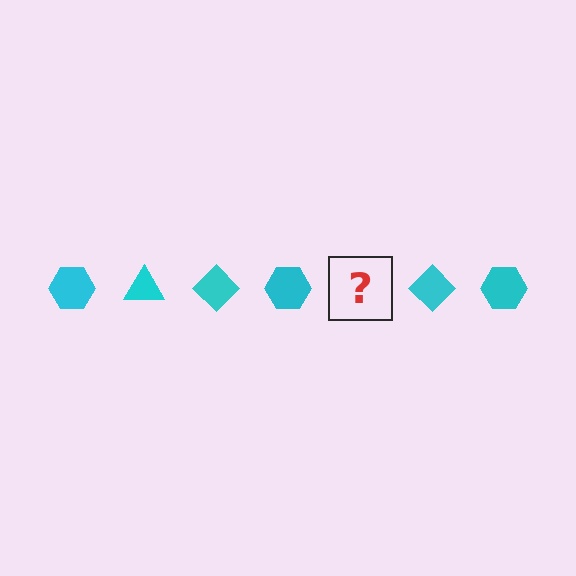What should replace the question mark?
The question mark should be replaced with a cyan triangle.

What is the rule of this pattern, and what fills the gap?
The rule is that the pattern cycles through hexagon, triangle, diamond shapes in cyan. The gap should be filled with a cyan triangle.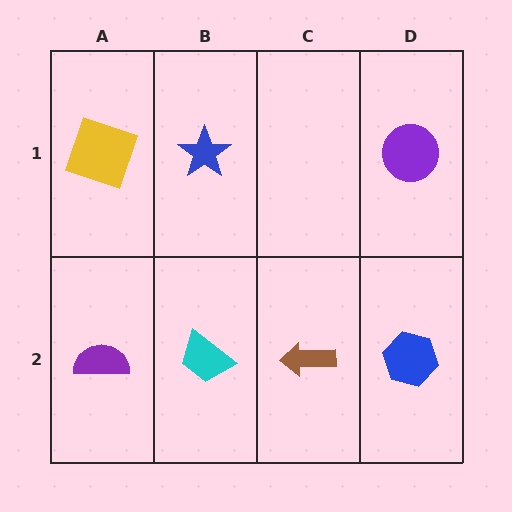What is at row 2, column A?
A purple semicircle.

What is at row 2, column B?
A cyan trapezoid.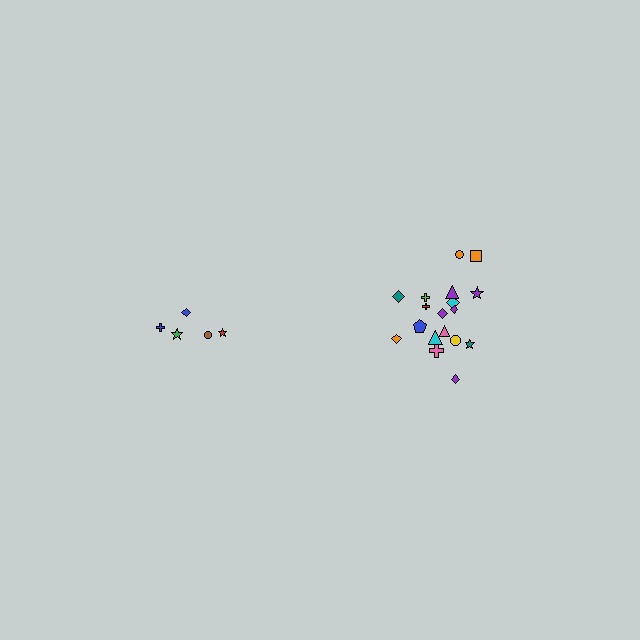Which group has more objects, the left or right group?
The right group.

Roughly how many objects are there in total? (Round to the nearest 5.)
Roughly 25 objects in total.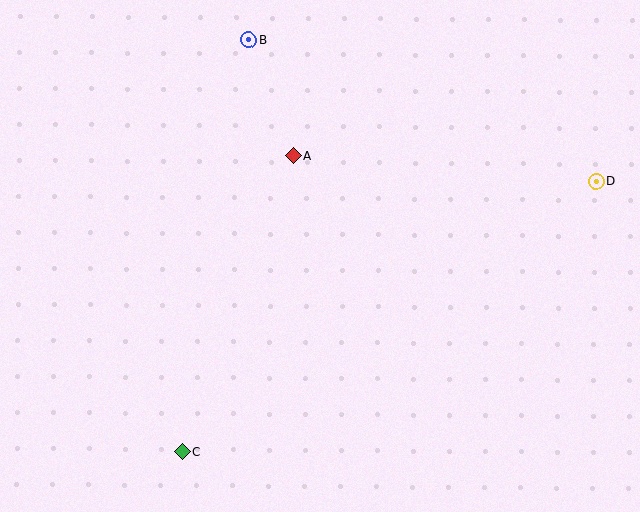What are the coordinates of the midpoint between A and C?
The midpoint between A and C is at (237, 304).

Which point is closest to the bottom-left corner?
Point C is closest to the bottom-left corner.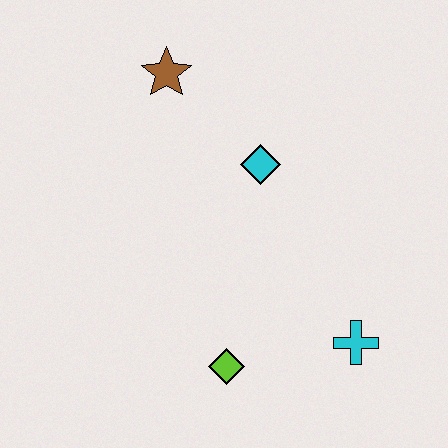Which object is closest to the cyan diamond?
The brown star is closest to the cyan diamond.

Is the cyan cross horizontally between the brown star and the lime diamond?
No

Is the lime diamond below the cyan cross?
Yes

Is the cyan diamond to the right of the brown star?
Yes